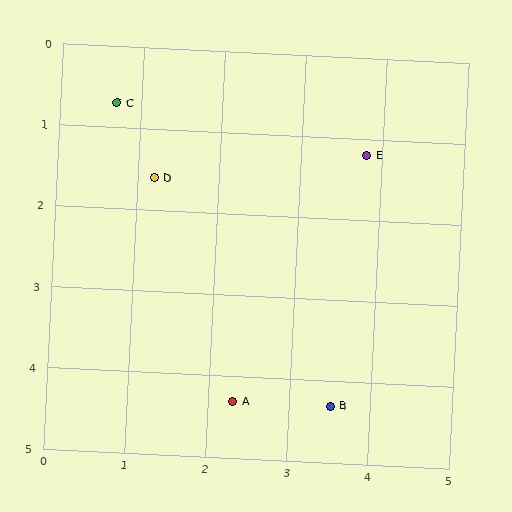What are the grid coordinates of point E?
Point E is at approximately (3.8, 1.2).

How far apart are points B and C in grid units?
Points B and C are about 4.6 grid units apart.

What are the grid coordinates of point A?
Point A is at approximately (2.3, 4.3).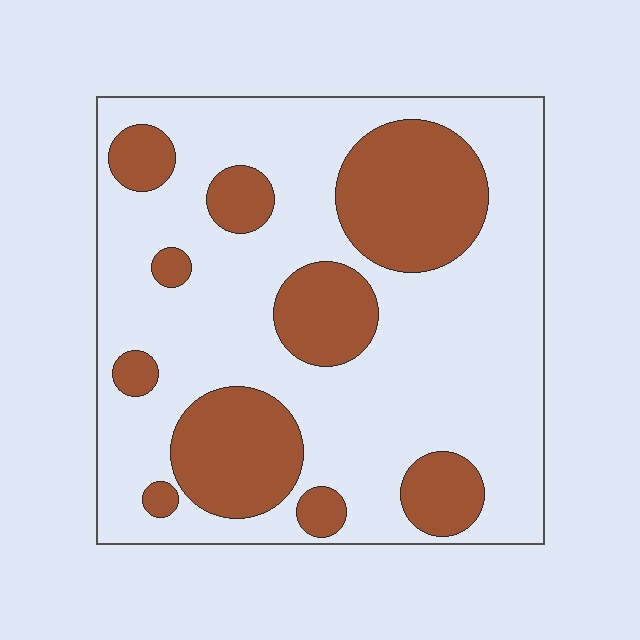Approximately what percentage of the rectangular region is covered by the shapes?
Approximately 30%.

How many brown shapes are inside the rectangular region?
10.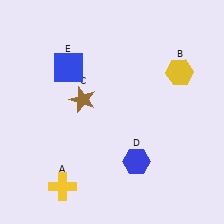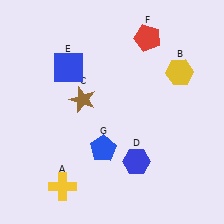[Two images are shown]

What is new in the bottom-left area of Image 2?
A blue pentagon (G) was added in the bottom-left area of Image 2.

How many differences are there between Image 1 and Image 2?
There are 2 differences between the two images.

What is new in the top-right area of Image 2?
A red pentagon (F) was added in the top-right area of Image 2.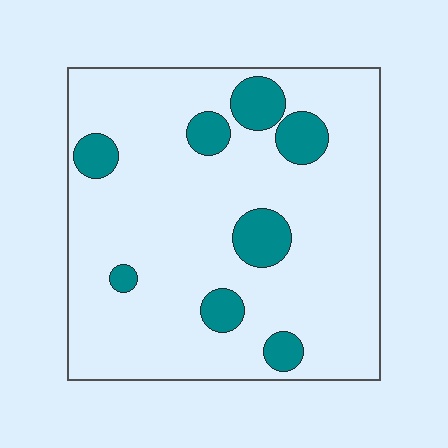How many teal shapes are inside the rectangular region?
8.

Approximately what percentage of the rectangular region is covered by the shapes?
Approximately 15%.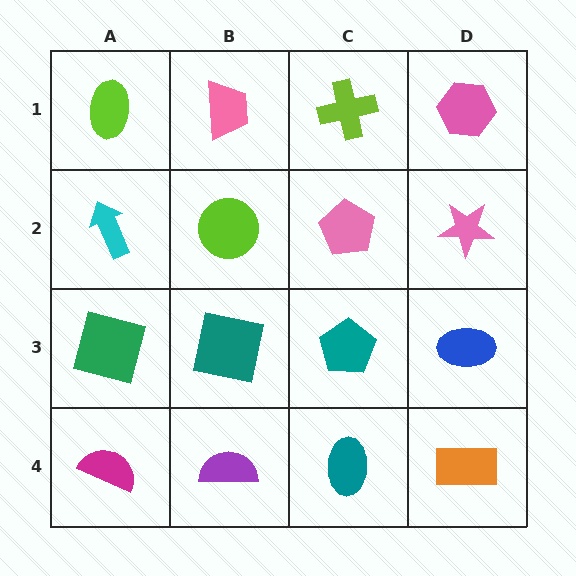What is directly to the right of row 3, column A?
A teal square.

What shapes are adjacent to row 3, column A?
A cyan arrow (row 2, column A), a magenta semicircle (row 4, column A), a teal square (row 3, column B).